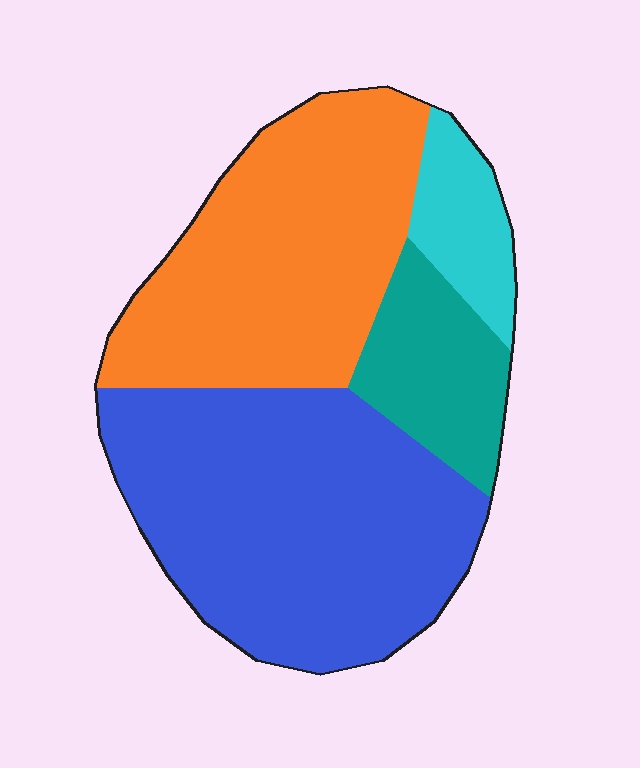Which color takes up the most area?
Blue, at roughly 45%.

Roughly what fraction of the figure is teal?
Teal takes up less than a sixth of the figure.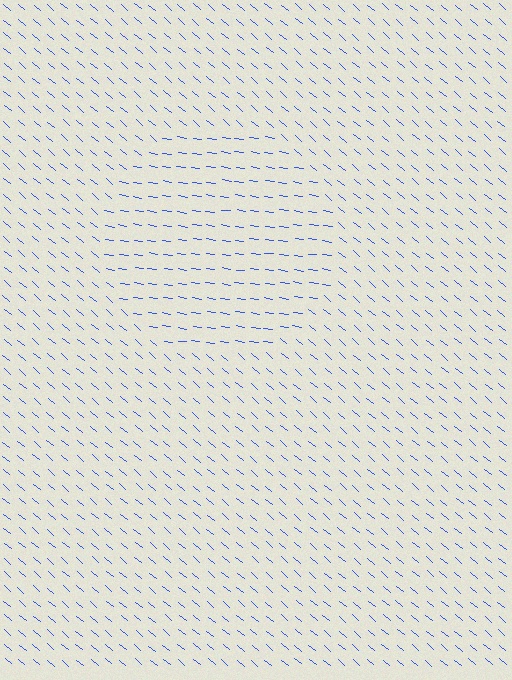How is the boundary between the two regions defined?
The boundary is defined purely by a change in line orientation (approximately 32 degrees difference). All lines are the same color and thickness.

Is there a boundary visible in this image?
Yes, there is a texture boundary formed by a change in line orientation.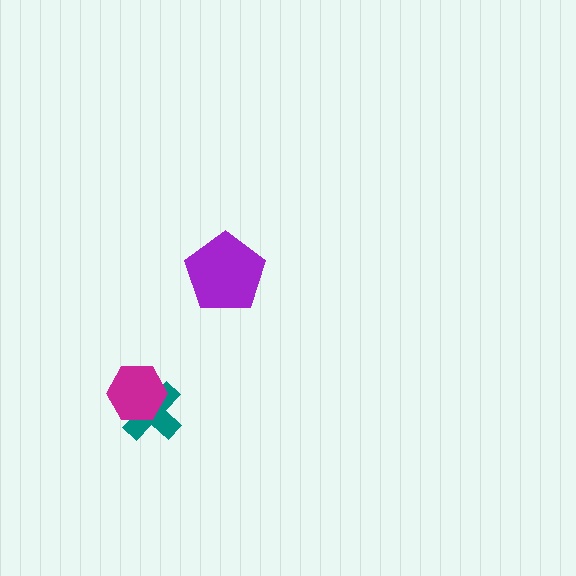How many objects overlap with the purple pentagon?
0 objects overlap with the purple pentagon.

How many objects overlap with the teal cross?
1 object overlaps with the teal cross.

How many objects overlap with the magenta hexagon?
1 object overlaps with the magenta hexagon.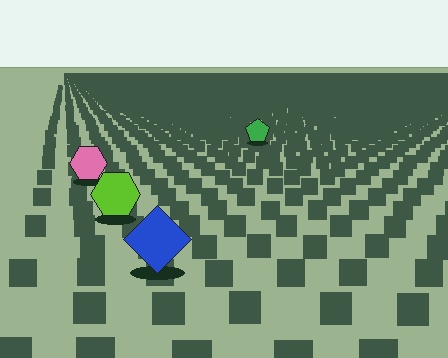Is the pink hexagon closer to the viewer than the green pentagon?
Yes. The pink hexagon is closer — you can tell from the texture gradient: the ground texture is coarser near it.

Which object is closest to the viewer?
The blue diamond is closest. The texture marks near it are larger and more spread out.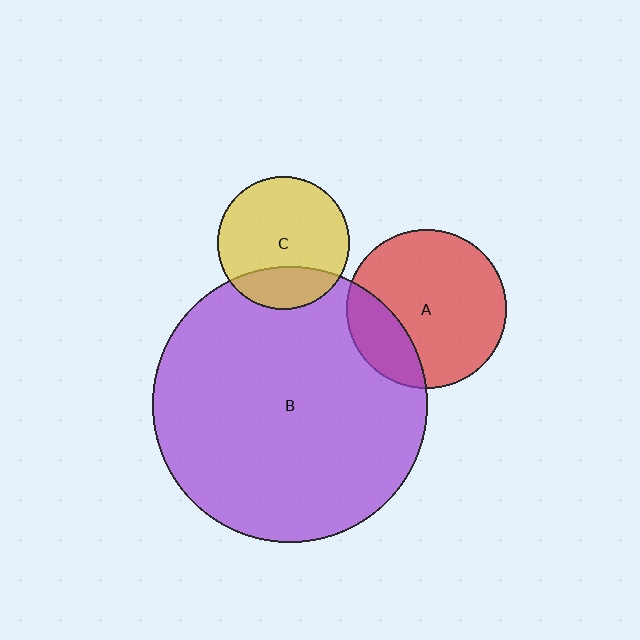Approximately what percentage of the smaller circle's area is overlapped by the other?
Approximately 25%.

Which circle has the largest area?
Circle B (purple).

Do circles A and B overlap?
Yes.